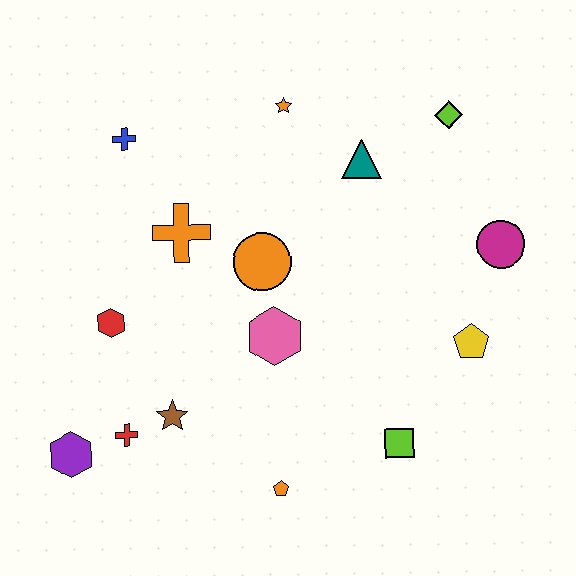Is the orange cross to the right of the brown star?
Yes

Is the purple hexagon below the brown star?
Yes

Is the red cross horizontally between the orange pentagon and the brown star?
No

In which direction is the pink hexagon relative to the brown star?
The pink hexagon is to the right of the brown star.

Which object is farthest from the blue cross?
The lime square is farthest from the blue cross.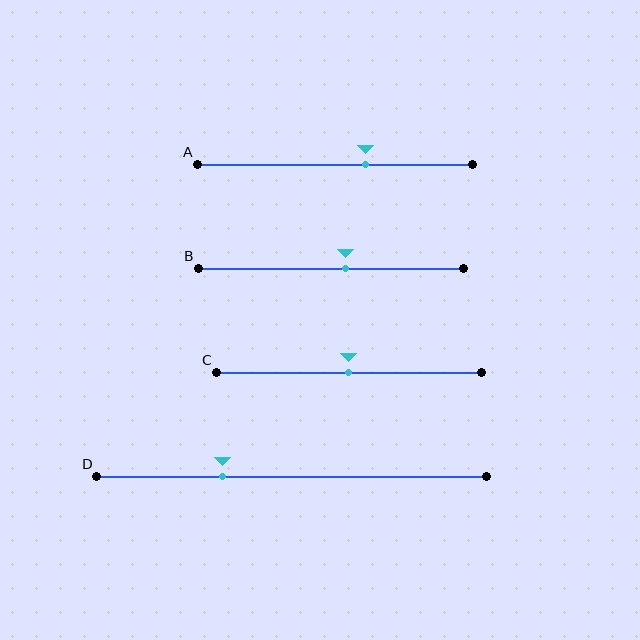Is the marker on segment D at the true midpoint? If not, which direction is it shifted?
No, the marker on segment D is shifted to the left by about 18% of the segment length.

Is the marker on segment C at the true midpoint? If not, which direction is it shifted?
Yes, the marker on segment C is at the true midpoint.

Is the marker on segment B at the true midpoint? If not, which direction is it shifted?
No, the marker on segment B is shifted to the right by about 6% of the segment length.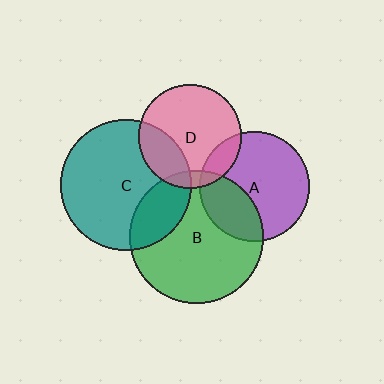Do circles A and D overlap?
Yes.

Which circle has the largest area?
Circle B (green).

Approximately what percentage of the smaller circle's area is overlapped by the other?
Approximately 15%.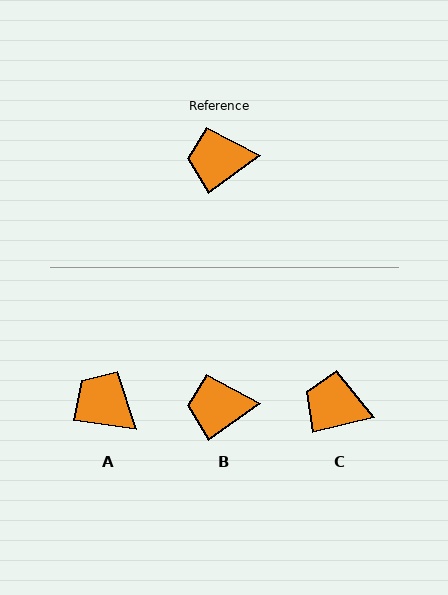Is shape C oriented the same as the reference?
No, it is off by about 23 degrees.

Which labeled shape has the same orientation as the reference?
B.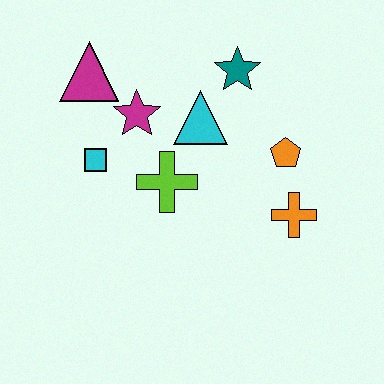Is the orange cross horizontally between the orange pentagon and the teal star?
No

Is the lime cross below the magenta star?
Yes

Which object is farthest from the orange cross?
The magenta triangle is farthest from the orange cross.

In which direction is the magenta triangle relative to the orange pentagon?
The magenta triangle is to the left of the orange pentagon.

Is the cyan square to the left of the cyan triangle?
Yes